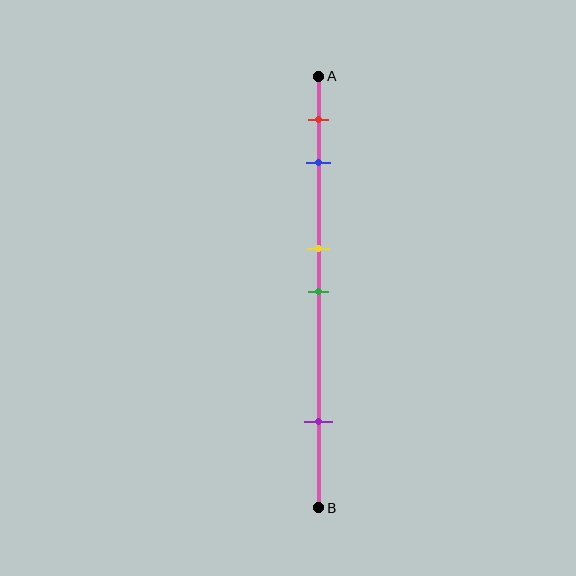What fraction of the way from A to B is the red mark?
The red mark is approximately 10% (0.1) of the way from A to B.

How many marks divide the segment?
There are 5 marks dividing the segment.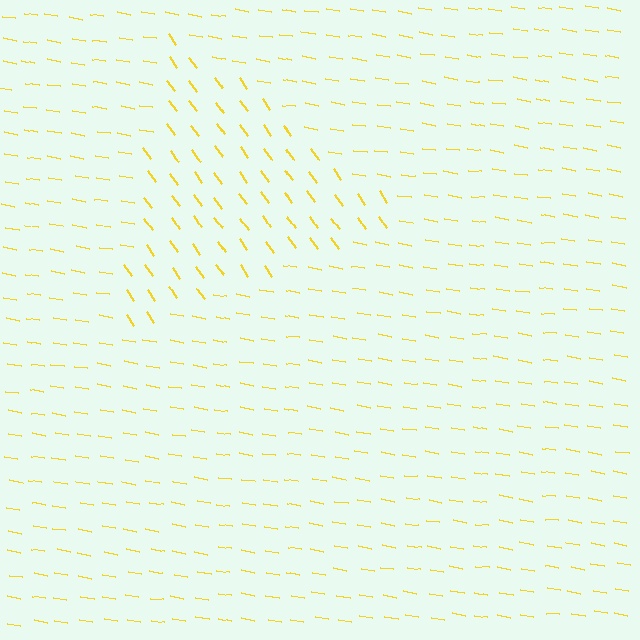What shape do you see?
I see a triangle.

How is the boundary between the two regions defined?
The boundary is defined purely by a change in line orientation (approximately 45 degrees difference). All lines are the same color and thickness.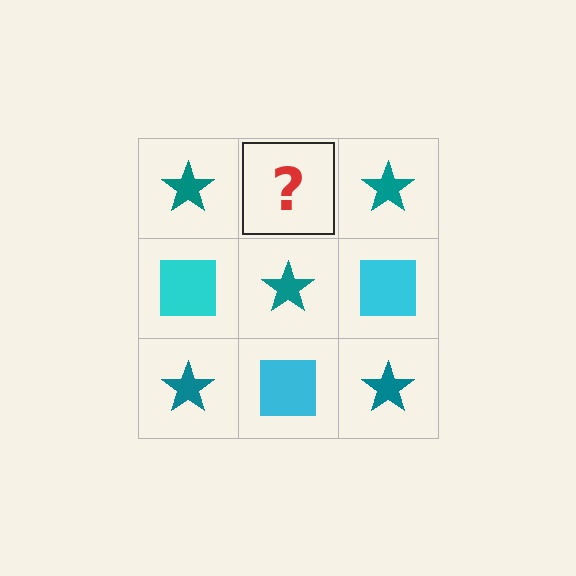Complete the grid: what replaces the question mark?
The question mark should be replaced with a cyan square.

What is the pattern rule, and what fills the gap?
The rule is that it alternates teal star and cyan square in a checkerboard pattern. The gap should be filled with a cyan square.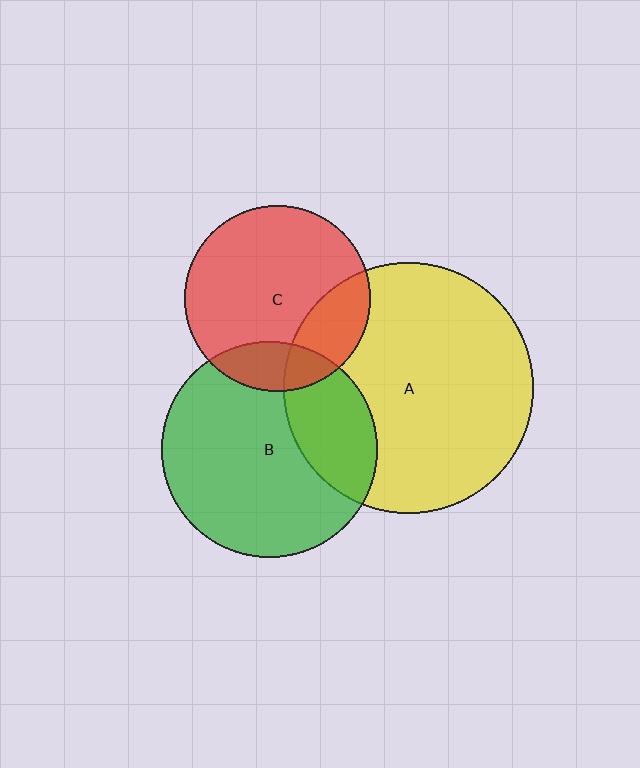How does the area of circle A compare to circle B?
Approximately 1.3 times.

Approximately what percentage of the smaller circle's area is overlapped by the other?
Approximately 15%.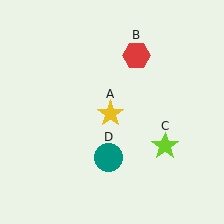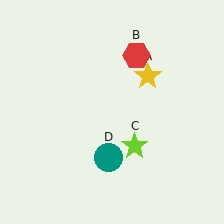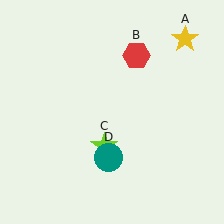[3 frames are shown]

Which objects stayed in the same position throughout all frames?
Red hexagon (object B) and teal circle (object D) remained stationary.